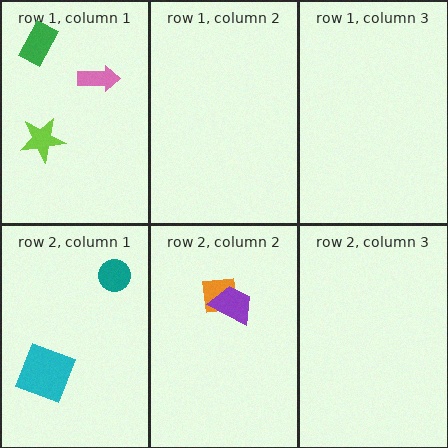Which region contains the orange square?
The row 2, column 2 region.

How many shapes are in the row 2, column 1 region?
2.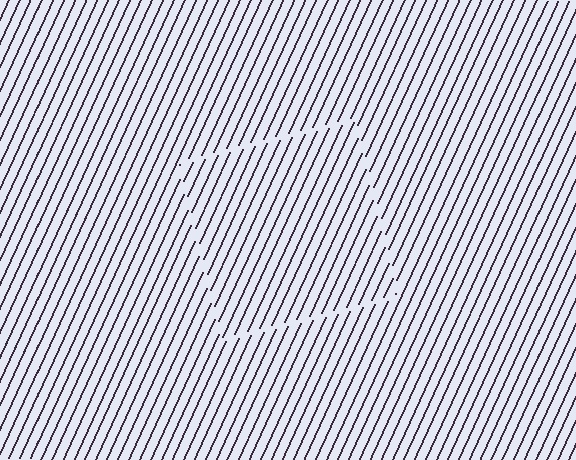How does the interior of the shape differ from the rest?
The interior of the shape contains the same grating, shifted by half a period — the contour is defined by the phase discontinuity where line-ends from the inner and outer gratings abut.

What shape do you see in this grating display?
An illusory square. The interior of the shape contains the same grating, shifted by half a period — the contour is defined by the phase discontinuity where line-ends from the inner and outer gratings abut.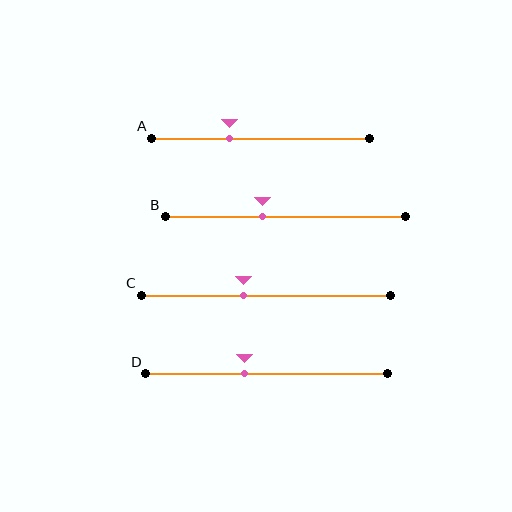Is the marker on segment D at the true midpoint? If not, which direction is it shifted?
No, the marker on segment D is shifted to the left by about 9% of the segment length.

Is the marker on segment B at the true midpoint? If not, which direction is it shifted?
No, the marker on segment B is shifted to the left by about 10% of the segment length.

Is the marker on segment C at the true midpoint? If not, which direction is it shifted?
No, the marker on segment C is shifted to the left by about 9% of the segment length.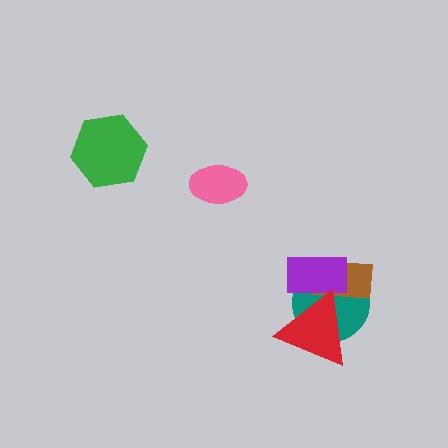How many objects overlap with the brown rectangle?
3 objects overlap with the brown rectangle.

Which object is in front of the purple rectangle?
The red triangle is in front of the purple rectangle.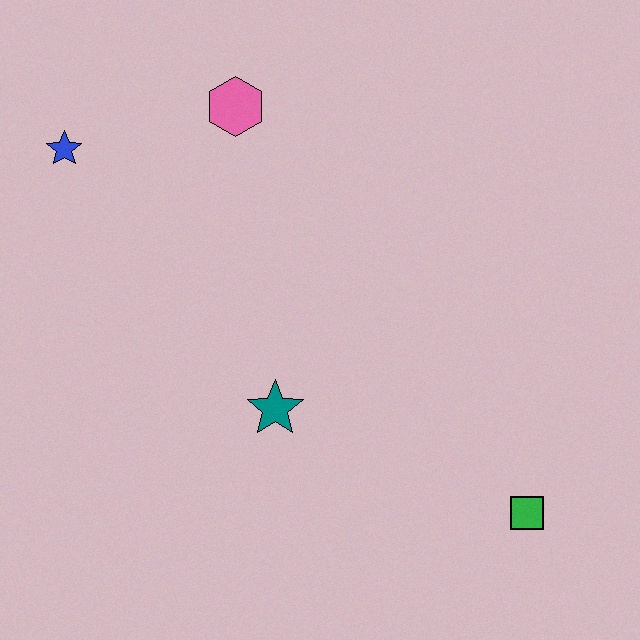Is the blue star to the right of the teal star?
No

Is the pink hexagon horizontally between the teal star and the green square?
No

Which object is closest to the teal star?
The green square is closest to the teal star.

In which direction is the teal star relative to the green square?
The teal star is to the left of the green square.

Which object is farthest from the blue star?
The green square is farthest from the blue star.